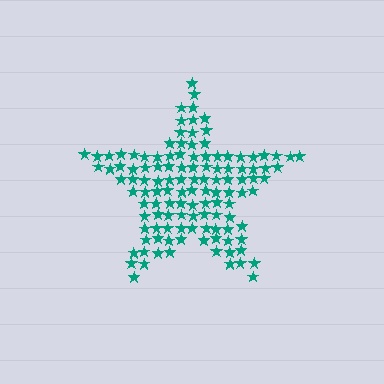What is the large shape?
The large shape is a star.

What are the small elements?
The small elements are stars.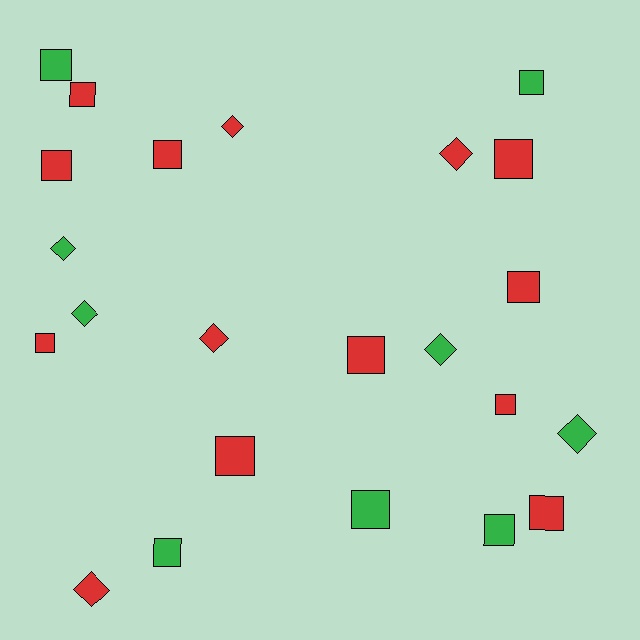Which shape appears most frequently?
Square, with 15 objects.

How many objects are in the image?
There are 23 objects.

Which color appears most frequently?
Red, with 14 objects.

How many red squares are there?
There are 10 red squares.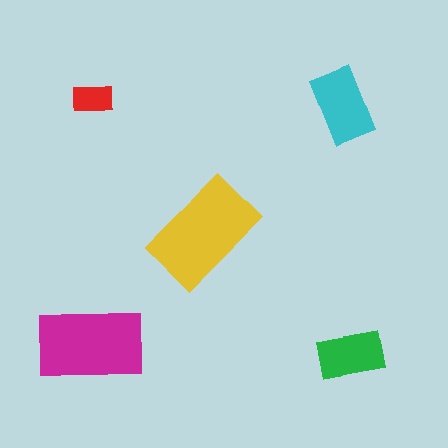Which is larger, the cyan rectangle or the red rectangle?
The cyan one.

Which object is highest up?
The red rectangle is topmost.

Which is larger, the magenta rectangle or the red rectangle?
The magenta one.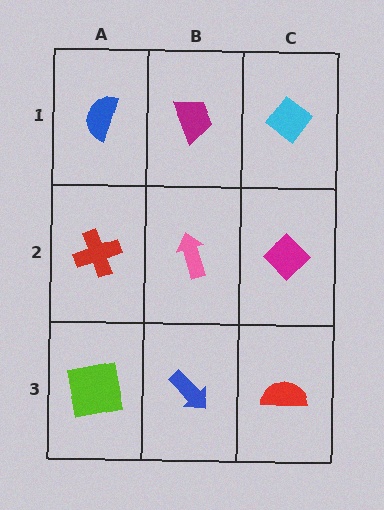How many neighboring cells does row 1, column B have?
3.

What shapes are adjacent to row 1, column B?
A pink arrow (row 2, column B), a blue semicircle (row 1, column A), a cyan diamond (row 1, column C).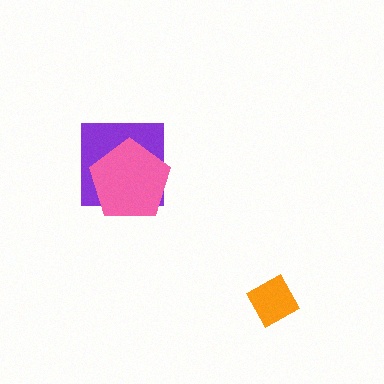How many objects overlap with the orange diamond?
0 objects overlap with the orange diamond.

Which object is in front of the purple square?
The pink pentagon is in front of the purple square.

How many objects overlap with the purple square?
1 object overlaps with the purple square.